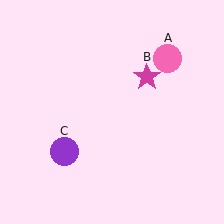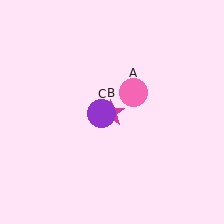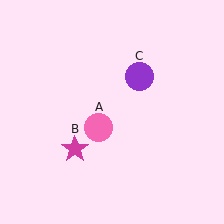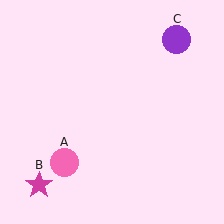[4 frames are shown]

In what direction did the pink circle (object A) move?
The pink circle (object A) moved down and to the left.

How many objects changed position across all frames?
3 objects changed position: pink circle (object A), magenta star (object B), purple circle (object C).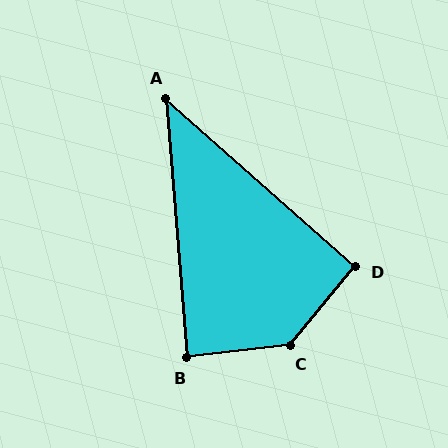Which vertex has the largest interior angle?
C, at approximately 136 degrees.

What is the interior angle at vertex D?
Approximately 92 degrees (approximately right).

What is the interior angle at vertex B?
Approximately 88 degrees (approximately right).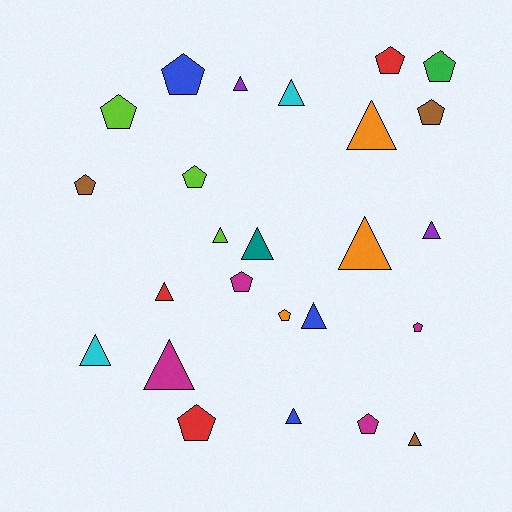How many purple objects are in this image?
There are 2 purple objects.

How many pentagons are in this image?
There are 12 pentagons.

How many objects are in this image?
There are 25 objects.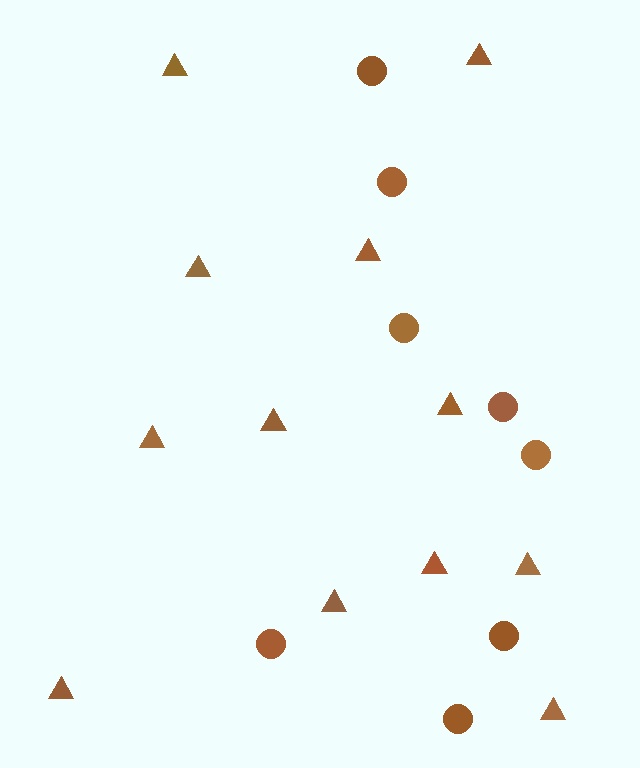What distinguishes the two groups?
There are 2 groups: one group of triangles (12) and one group of circles (8).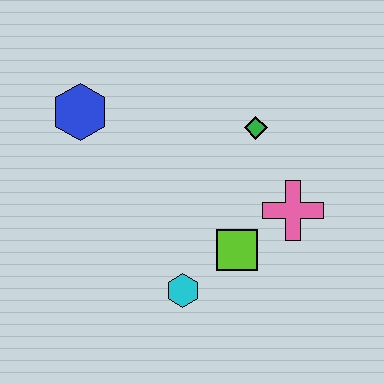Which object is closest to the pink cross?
The lime square is closest to the pink cross.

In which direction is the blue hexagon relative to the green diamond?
The blue hexagon is to the left of the green diamond.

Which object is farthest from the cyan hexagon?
The blue hexagon is farthest from the cyan hexagon.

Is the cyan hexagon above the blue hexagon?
No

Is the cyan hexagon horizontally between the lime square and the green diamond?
No